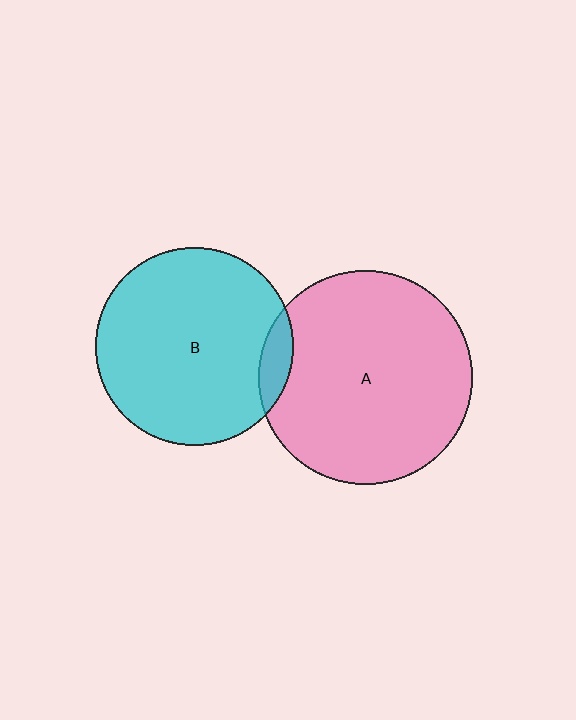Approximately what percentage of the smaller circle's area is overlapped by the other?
Approximately 10%.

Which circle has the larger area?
Circle A (pink).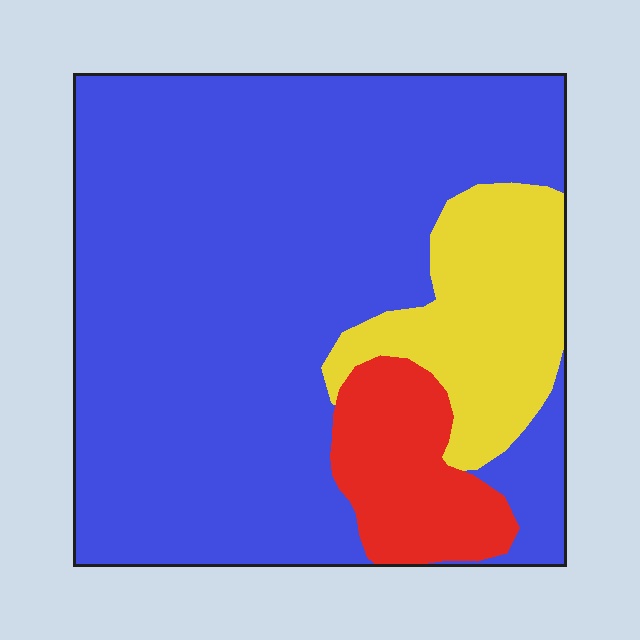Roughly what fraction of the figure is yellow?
Yellow covers around 15% of the figure.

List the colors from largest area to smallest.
From largest to smallest: blue, yellow, red.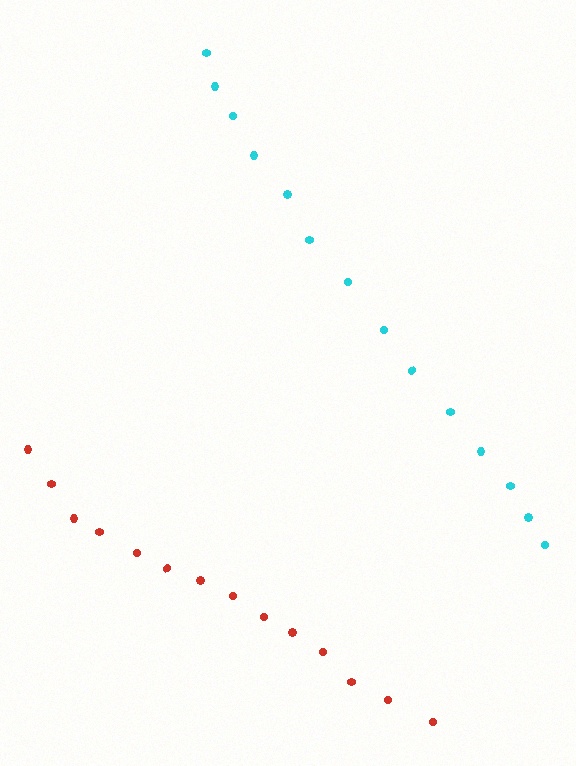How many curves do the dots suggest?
There are 2 distinct paths.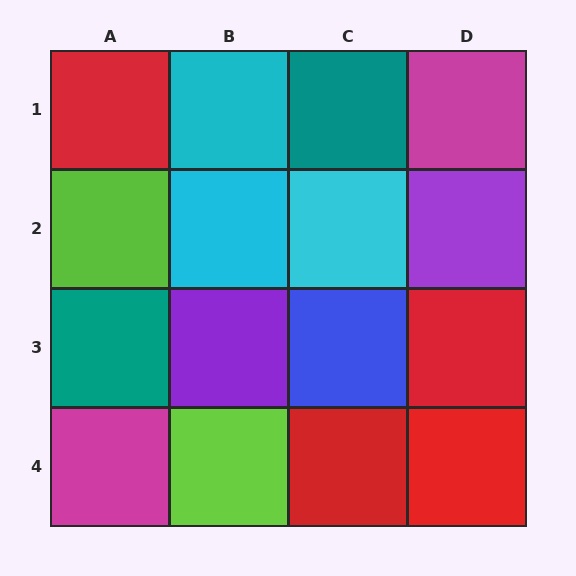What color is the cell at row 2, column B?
Cyan.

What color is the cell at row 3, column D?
Red.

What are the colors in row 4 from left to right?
Magenta, lime, red, red.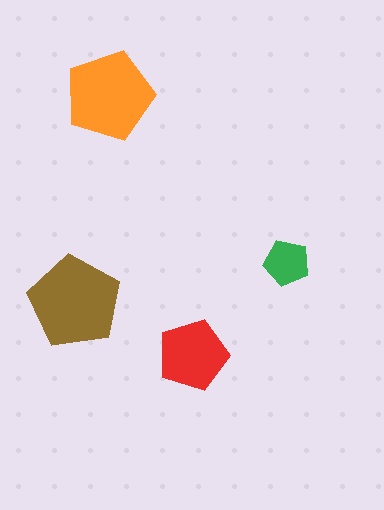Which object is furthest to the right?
The green pentagon is rightmost.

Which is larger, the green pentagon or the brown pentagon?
The brown one.